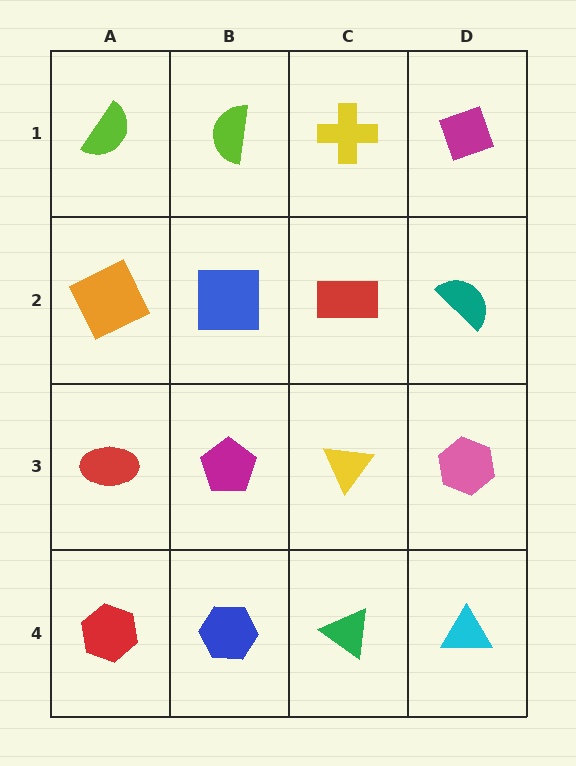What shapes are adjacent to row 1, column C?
A red rectangle (row 2, column C), a lime semicircle (row 1, column B), a magenta diamond (row 1, column D).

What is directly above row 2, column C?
A yellow cross.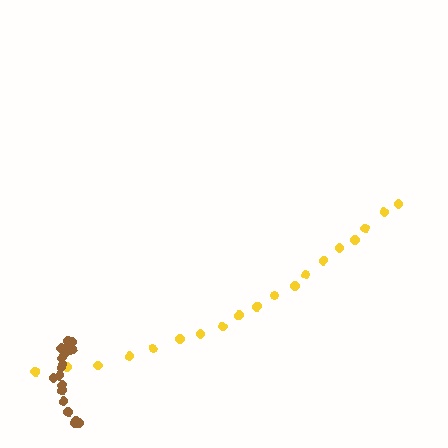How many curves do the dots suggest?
There are 2 distinct paths.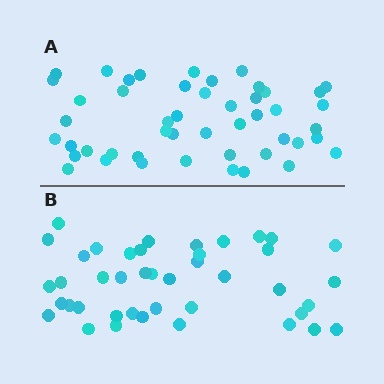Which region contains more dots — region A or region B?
Region A (the top region) has more dots.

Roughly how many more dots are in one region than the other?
Region A has about 6 more dots than region B.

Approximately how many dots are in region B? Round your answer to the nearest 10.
About 40 dots. (The exact count is 42, which rounds to 40.)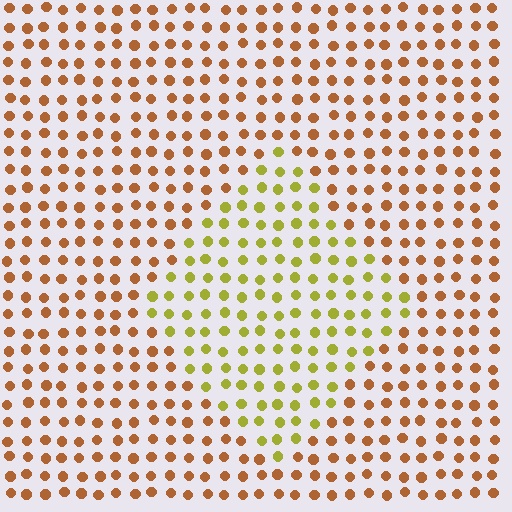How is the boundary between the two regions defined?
The boundary is defined purely by a slight shift in hue (about 44 degrees). Spacing, size, and orientation are identical on both sides.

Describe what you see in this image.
The image is filled with small brown elements in a uniform arrangement. A diamond-shaped region is visible where the elements are tinted to a slightly different hue, forming a subtle color boundary.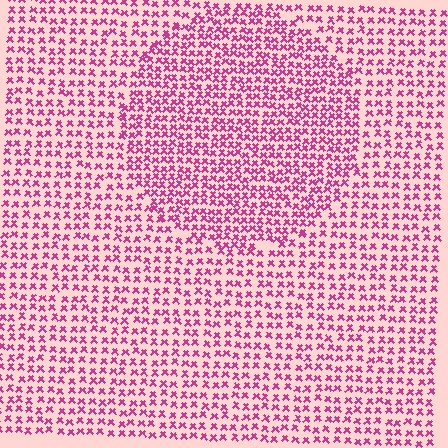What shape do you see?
I see a circle.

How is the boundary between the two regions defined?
The boundary is defined by a change in element density (approximately 1.5x ratio). All elements are the same color, size, and shape.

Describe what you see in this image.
The image contains small magenta elements arranged at two different densities. A circle-shaped region is visible where the elements are more densely packed than the surrounding area.